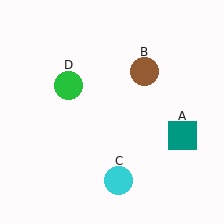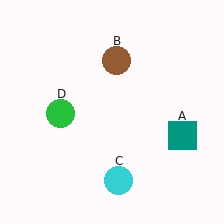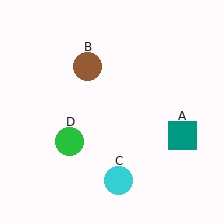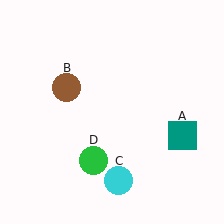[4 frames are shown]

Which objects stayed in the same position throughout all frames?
Teal square (object A) and cyan circle (object C) remained stationary.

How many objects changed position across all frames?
2 objects changed position: brown circle (object B), green circle (object D).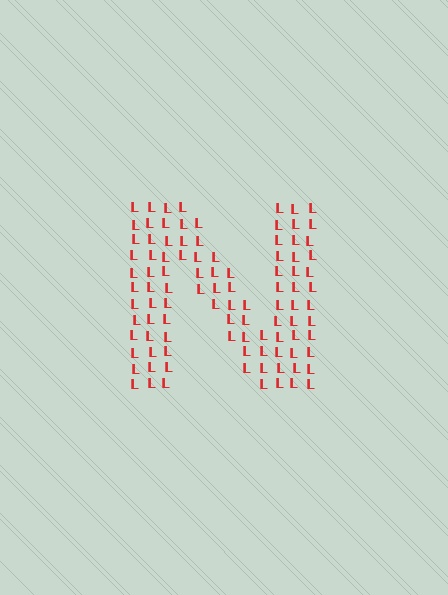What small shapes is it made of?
It is made of small letter L's.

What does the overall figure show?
The overall figure shows the letter N.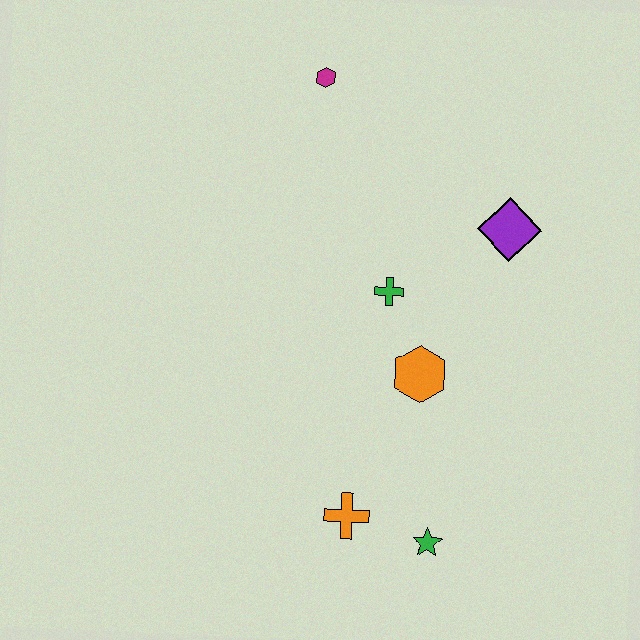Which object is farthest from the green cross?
The green star is farthest from the green cross.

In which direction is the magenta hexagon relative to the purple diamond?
The magenta hexagon is to the left of the purple diamond.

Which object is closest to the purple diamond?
The green cross is closest to the purple diamond.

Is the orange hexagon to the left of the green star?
Yes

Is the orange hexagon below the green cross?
Yes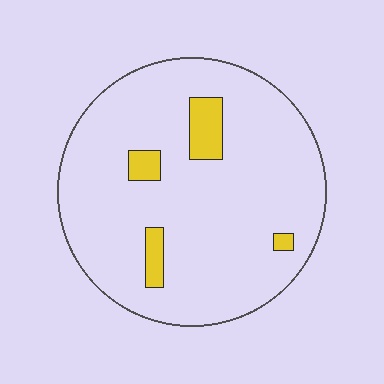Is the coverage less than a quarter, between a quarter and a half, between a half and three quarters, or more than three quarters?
Less than a quarter.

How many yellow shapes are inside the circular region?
4.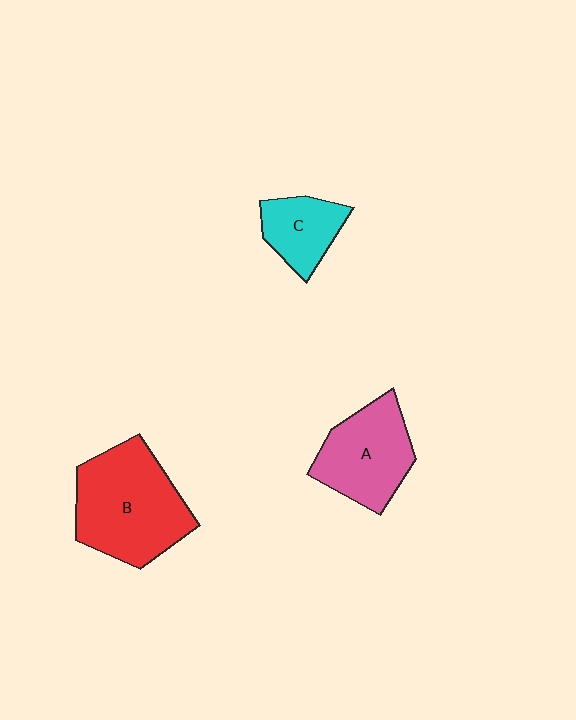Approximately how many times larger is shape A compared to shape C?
Approximately 1.6 times.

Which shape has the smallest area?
Shape C (cyan).